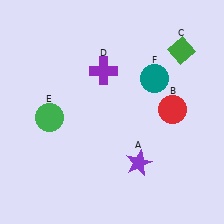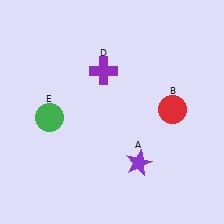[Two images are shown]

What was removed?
The green diamond (C), the teal circle (F) were removed in Image 2.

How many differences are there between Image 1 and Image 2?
There are 2 differences between the two images.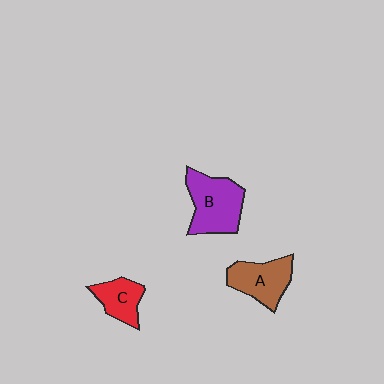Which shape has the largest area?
Shape B (purple).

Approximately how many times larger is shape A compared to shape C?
Approximately 1.4 times.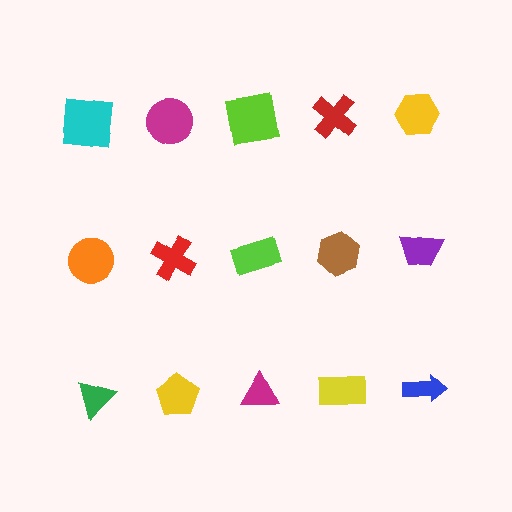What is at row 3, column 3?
A magenta triangle.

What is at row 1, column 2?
A magenta circle.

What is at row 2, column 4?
A brown hexagon.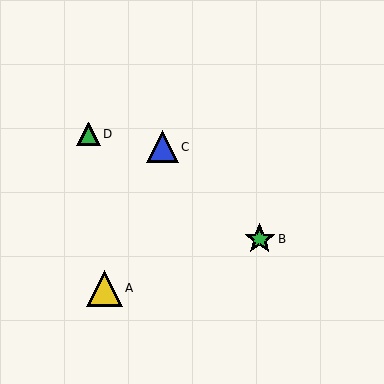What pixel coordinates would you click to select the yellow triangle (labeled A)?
Click at (104, 288) to select the yellow triangle A.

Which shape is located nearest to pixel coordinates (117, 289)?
The yellow triangle (labeled A) at (104, 288) is nearest to that location.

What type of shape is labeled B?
Shape B is a green star.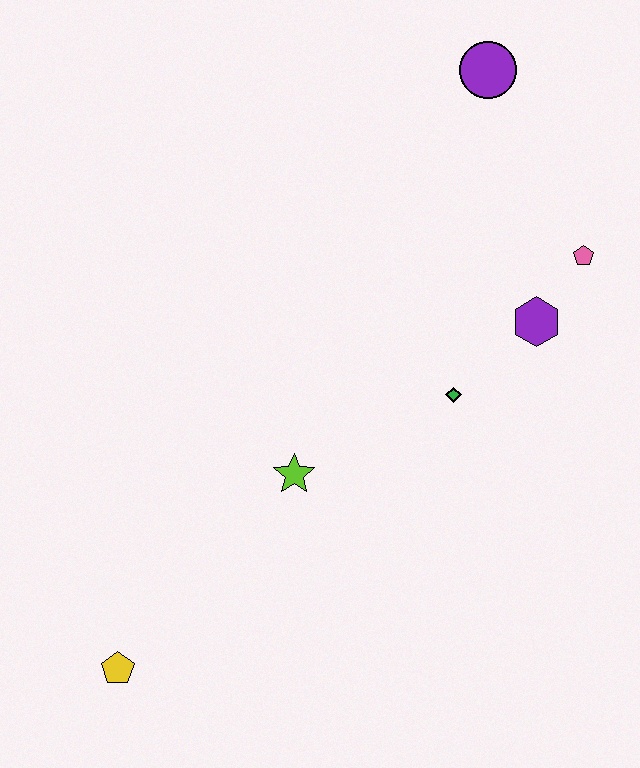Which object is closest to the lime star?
The green diamond is closest to the lime star.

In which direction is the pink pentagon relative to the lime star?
The pink pentagon is to the right of the lime star.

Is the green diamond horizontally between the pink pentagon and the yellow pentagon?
Yes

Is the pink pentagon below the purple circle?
Yes